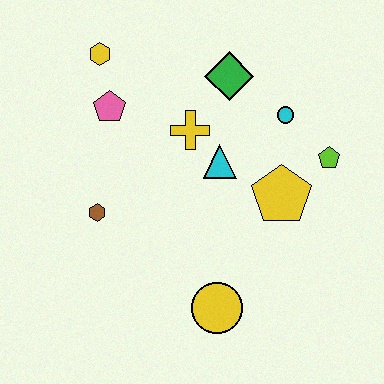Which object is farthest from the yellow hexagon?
The yellow circle is farthest from the yellow hexagon.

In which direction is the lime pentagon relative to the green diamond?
The lime pentagon is to the right of the green diamond.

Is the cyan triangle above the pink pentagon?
No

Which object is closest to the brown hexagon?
The pink pentagon is closest to the brown hexagon.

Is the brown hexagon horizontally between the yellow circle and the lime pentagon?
No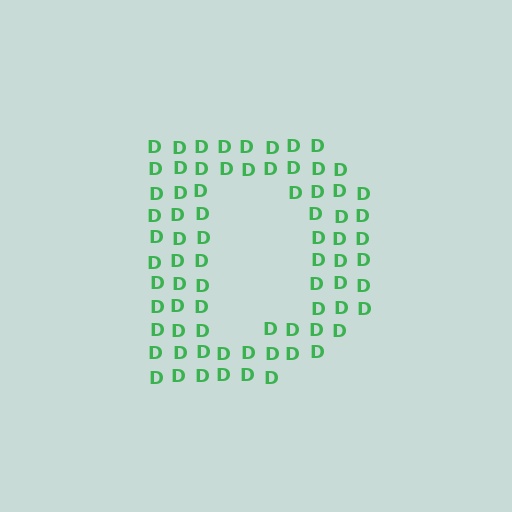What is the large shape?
The large shape is the letter D.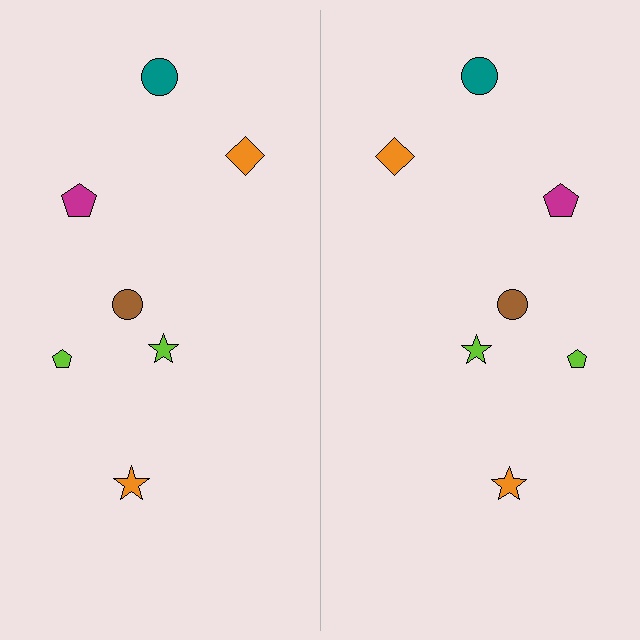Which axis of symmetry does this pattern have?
The pattern has a vertical axis of symmetry running through the center of the image.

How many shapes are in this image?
There are 14 shapes in this image.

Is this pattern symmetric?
Yes, this pattern has bilateral (reflection) symmetry.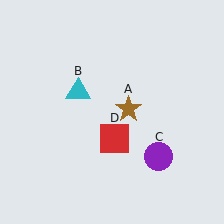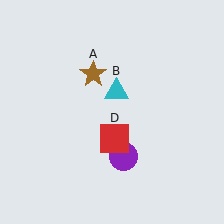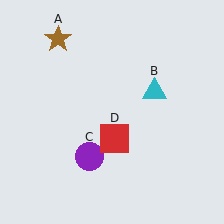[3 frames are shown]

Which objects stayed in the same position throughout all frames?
Red square (object D) remained stationary.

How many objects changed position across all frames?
3 objects changed position: brown star (object A), cyan triangle (object B), purple circle (object C).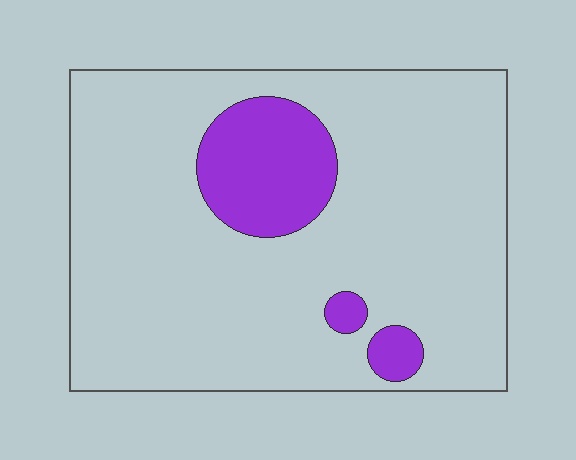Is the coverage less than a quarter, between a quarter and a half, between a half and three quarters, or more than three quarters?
Less than a quarter.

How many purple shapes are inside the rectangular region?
3.